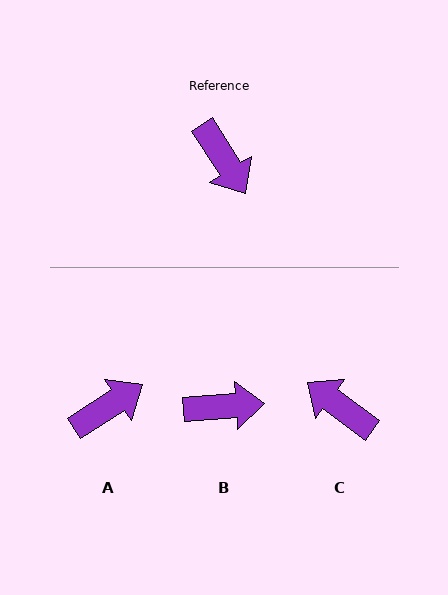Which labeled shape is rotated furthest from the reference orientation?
C, about 159 degrees away.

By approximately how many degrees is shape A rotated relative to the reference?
Approximately 91 degrees counter-clockwise.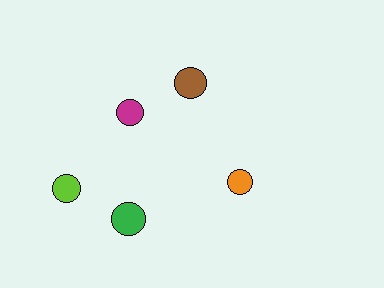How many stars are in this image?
There are no stars.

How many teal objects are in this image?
There are no teal objects.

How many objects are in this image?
There are 5 objects.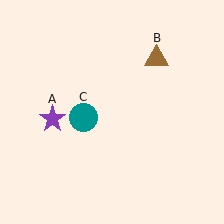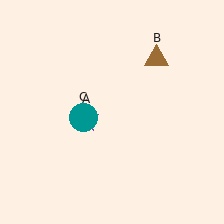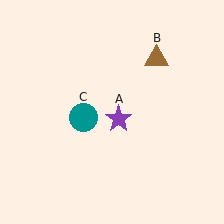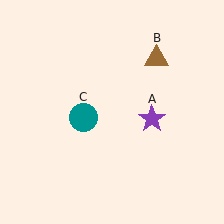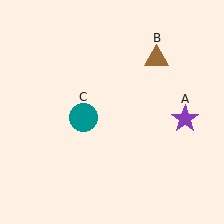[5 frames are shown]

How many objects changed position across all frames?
1 object changed position: purple star (object A).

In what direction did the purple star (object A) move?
The purple star (object A) moved right.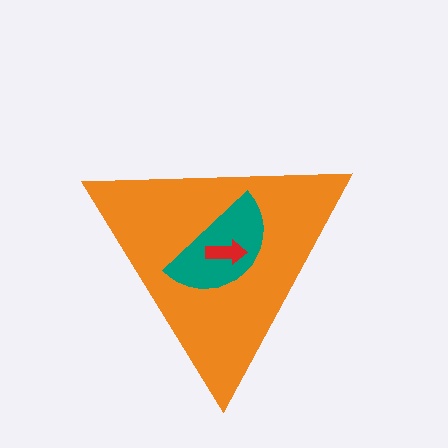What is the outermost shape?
The orange triangle.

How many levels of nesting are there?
3.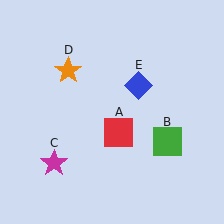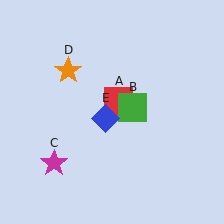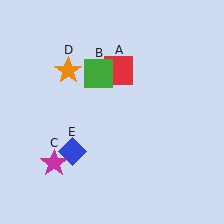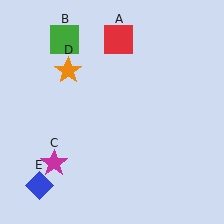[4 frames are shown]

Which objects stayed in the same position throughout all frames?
Magenta star (object C) and orange star (object D) remained stationary.